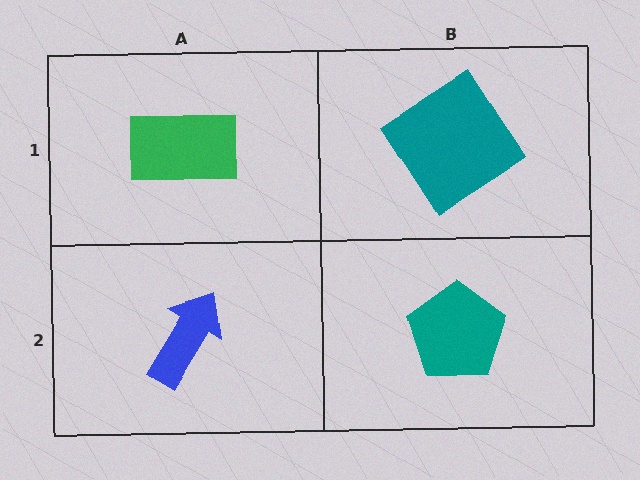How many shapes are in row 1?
2 shapes.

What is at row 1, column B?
A teal diamond.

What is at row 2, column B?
A teal pentagon.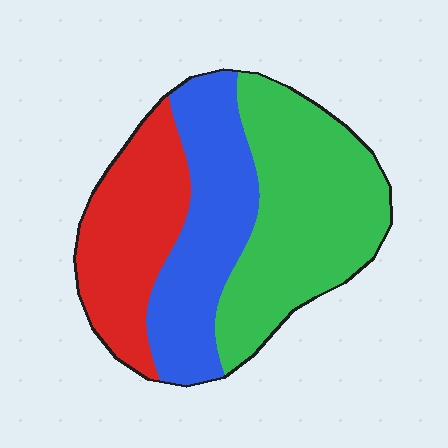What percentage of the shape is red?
Red covers 27% of the shape.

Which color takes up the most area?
Green, at roughly 40%.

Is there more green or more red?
Green.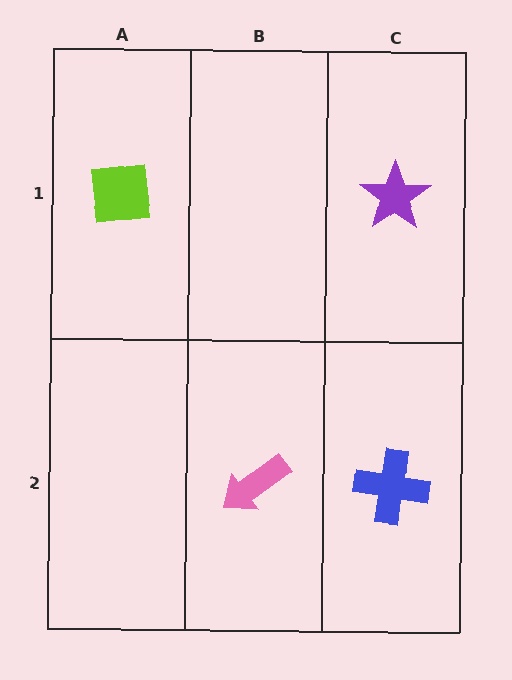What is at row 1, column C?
A purple star.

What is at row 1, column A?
A lime square.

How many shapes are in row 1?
2 shapes.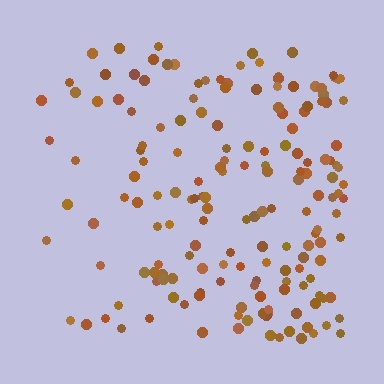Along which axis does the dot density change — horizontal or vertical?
Horizontal.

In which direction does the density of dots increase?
From left to right, with the right side densest.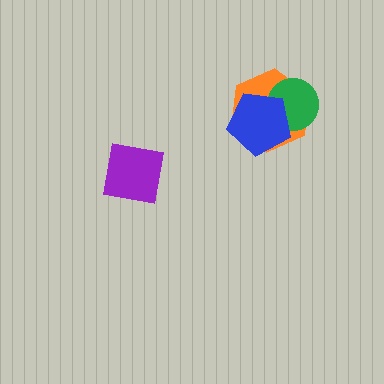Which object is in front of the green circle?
The blue pentagon is in front of the green circle.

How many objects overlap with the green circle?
2 objects overlap with the green circle.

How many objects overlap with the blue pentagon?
2 objects overlap with the blue pentagon.